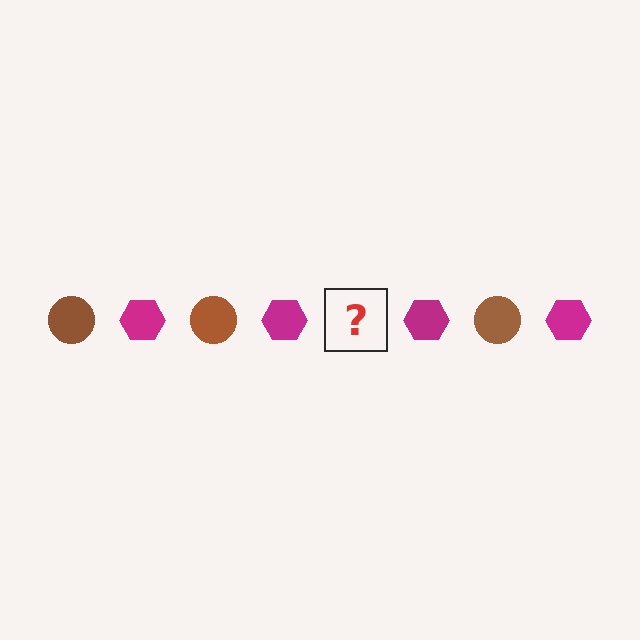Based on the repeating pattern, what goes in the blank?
The blank should be a brown circle.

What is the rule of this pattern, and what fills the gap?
The rule is that the pattern alternates between brown circle and magenta hexagon. The gap should be filled with a brown circle.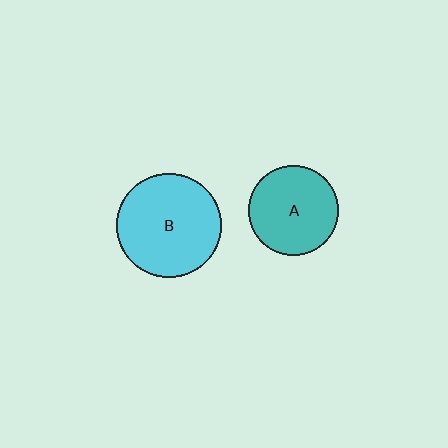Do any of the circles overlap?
No, none of the circles overlap.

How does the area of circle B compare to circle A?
Approximately 1.3 times.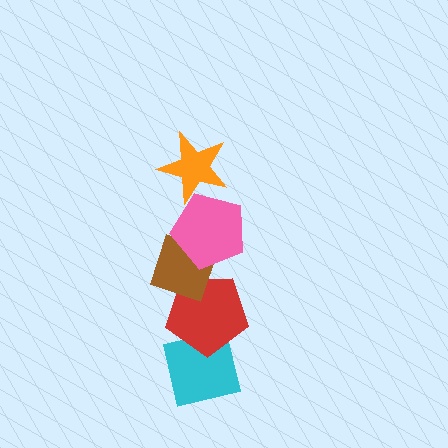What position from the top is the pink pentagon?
The pink pentagon is 2nd from the top.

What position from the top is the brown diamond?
The brown diamond is 3rd from the top.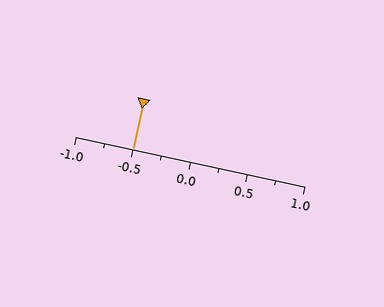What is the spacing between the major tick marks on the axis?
The major ticks are spaced 0.5 apart.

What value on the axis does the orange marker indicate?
The marker indicates approximately -0.5.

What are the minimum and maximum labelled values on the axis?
The axis runs from -1.0 to 1.0.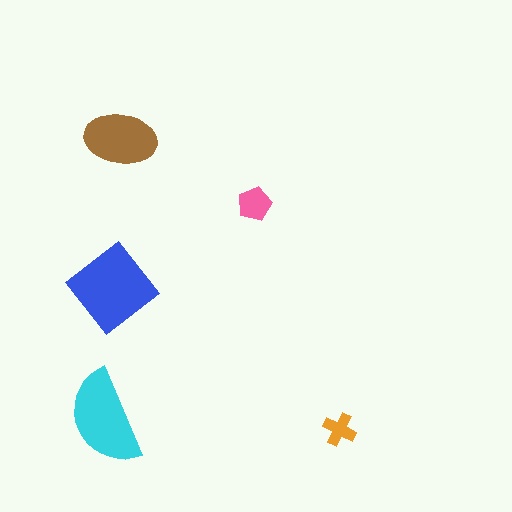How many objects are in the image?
There are 5 objects in the image.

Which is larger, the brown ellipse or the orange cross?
The brown ellipse.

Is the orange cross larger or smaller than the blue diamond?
Smaller.